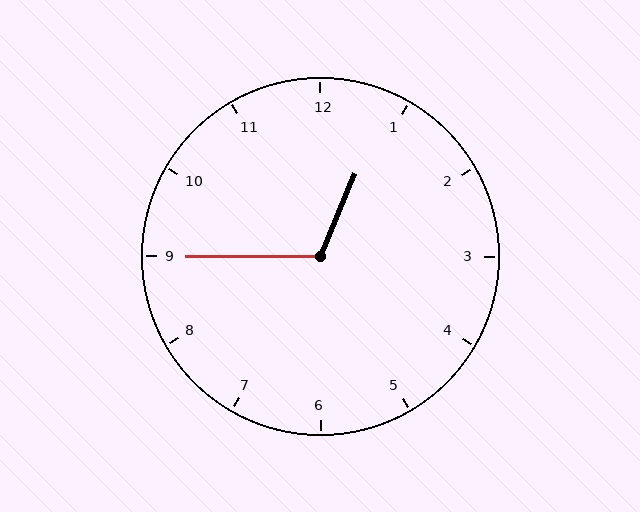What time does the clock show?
12:45.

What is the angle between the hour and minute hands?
Approximately 112 degrees.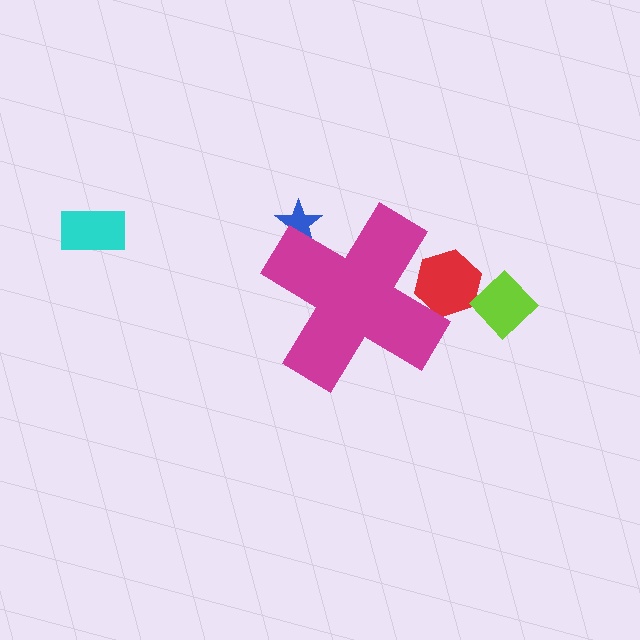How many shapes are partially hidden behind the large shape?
2 shapes are partially hidden.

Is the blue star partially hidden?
Yes, the blue star is partially hidden behind the magenta cross.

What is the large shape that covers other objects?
A magenta cross.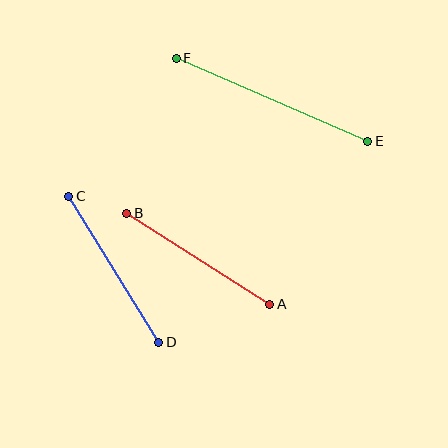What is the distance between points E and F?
The distance is approximately 209 pixels.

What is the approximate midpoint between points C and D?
The midpoint is at approximately (114, 269) pixels.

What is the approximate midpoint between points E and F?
The midpoint is at approximately (272, 100) pixels.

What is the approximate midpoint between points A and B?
The midpoint is at approximately (198, 259) pixels.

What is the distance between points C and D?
The distance is approximately 172 pixels.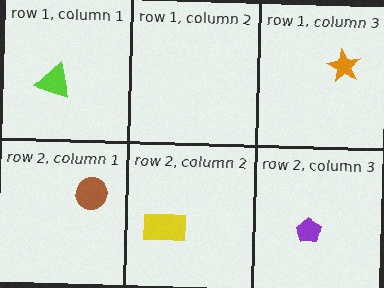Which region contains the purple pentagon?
The row 2, column 3 region.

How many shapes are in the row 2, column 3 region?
1.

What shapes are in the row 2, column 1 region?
The brown circle.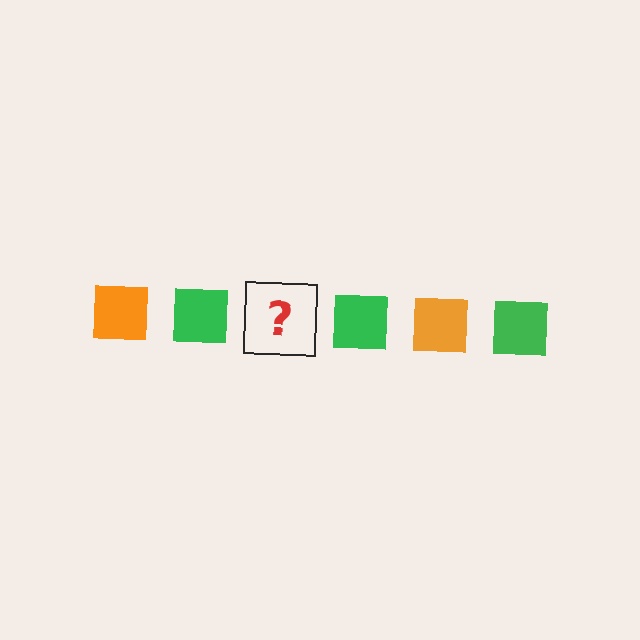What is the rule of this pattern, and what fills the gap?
The rule is that the pattern cycles through orange, green squares. The gap should be filled with an orange square.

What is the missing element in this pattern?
The missing element is an orange square.